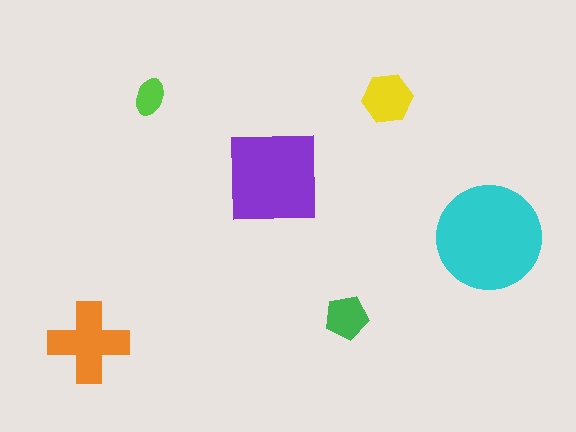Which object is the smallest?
The lime ellipse.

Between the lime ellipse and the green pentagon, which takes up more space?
The green pentagon.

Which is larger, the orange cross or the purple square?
The purple square.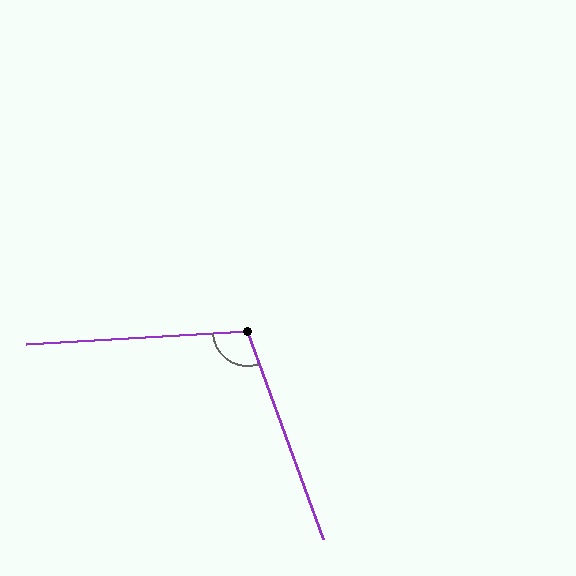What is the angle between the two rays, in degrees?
Approximately 107 degrees.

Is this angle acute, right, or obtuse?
It is obtuse.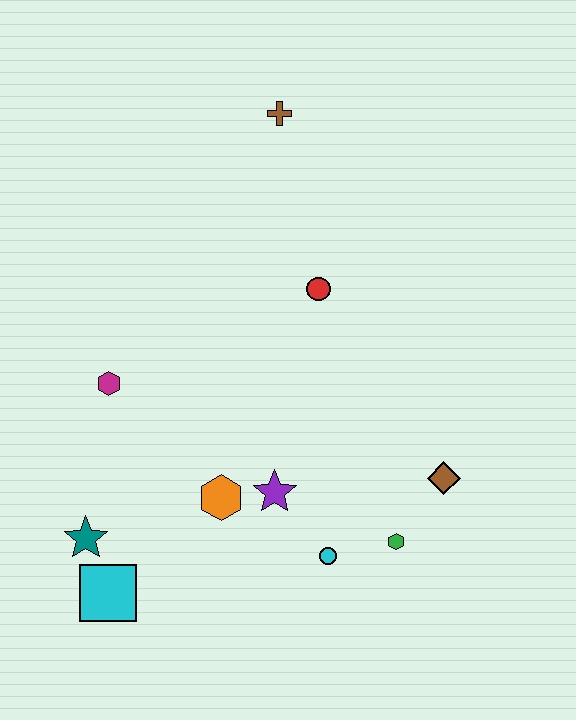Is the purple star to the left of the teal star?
No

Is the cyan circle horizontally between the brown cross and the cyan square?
No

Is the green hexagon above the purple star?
No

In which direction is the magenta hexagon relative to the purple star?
The magenta hexagon is to the left of the purple star.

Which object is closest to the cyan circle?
The green hexagon is closest to the cyan circle.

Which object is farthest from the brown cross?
The cyan square is farthest from the brown cross.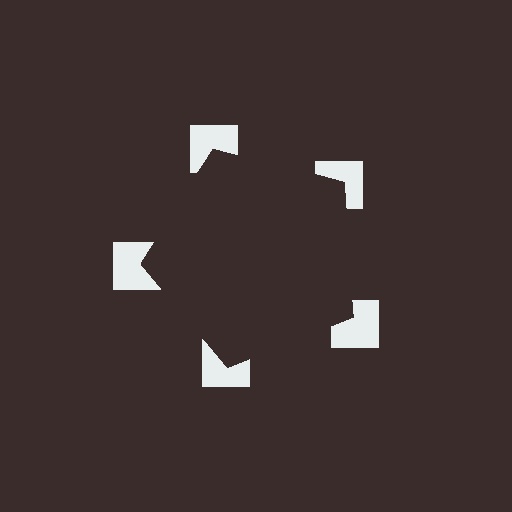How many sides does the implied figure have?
5 sides.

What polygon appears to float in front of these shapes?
An illusory pentagon — its edges are inferred from the aligned wedge cuts in the notched squares, not physically drawn.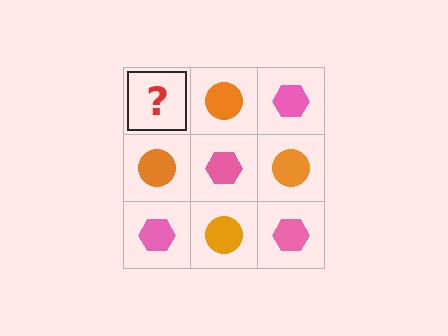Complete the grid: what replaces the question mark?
The question mark should be replaced with a pink hexagon.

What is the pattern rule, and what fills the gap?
The rule is that it alternates pink hexagon and orange circle in a checkerboard pattern. The gap should be filled with a pink hexagon.